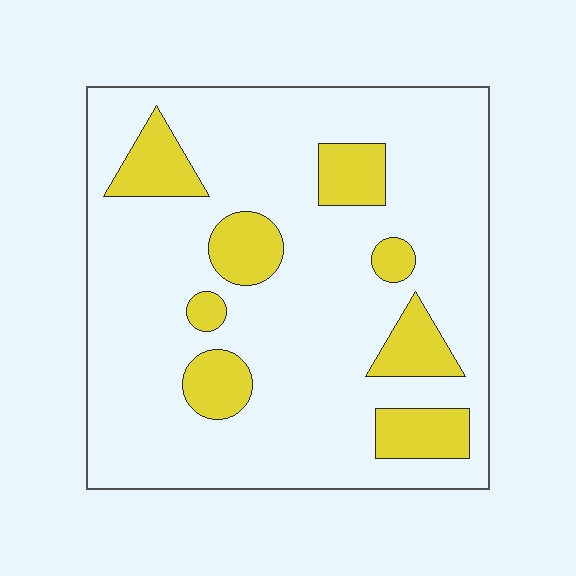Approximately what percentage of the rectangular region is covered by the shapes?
Approximately 20%.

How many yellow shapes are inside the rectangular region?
8.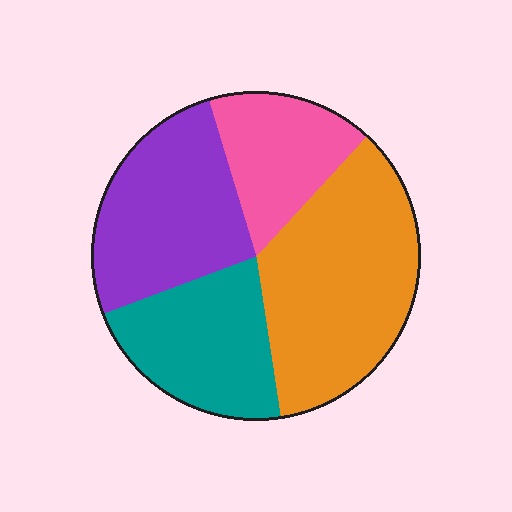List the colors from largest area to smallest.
From largest to smallest: orange, purple, teal, pink.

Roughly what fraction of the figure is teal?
Teal covers about 20% of the figure.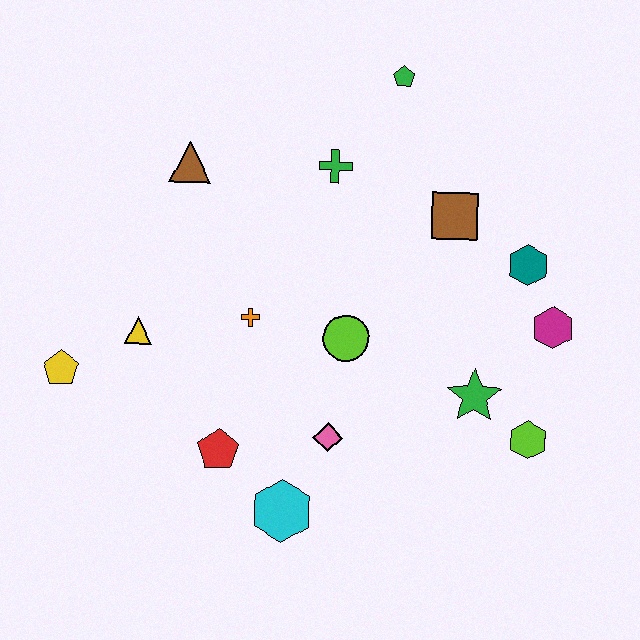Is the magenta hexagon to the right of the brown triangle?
Yes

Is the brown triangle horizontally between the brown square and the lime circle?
No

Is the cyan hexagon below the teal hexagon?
Yes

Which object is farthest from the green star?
The yellow pentagon is farthest from the green star.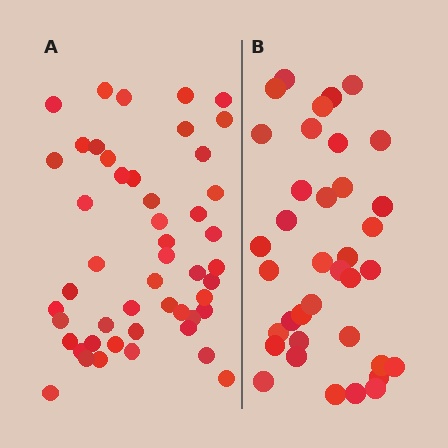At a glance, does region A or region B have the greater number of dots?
Region A (the left region) has more dots.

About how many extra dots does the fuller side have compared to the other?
Region A has roughly 12 or so more dots than region B.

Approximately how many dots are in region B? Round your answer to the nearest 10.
About 40 dots. (The exact count is 37, which rounds to 40.)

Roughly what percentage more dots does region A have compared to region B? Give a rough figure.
About 30% more.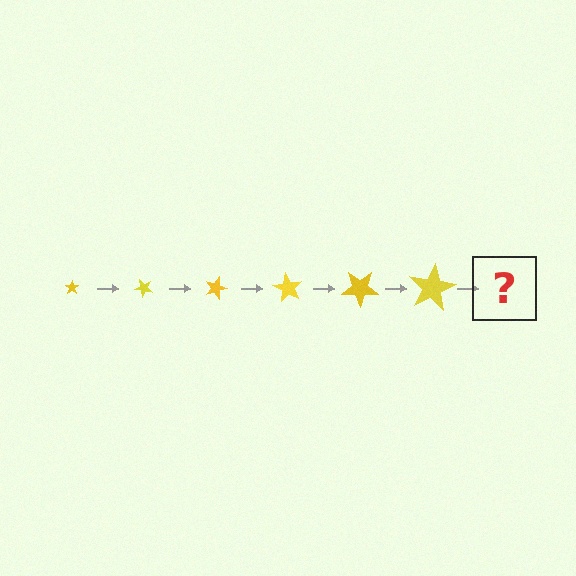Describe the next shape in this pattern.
It should be a star, larger than the previous one and rotated 270 degrees from the start.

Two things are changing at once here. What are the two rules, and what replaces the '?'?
The two rules are that the star grows larger each step and it rotates 45 degrees each step. The '?' should be a star, larger than the previous one and rotated 270 degrees from the start.